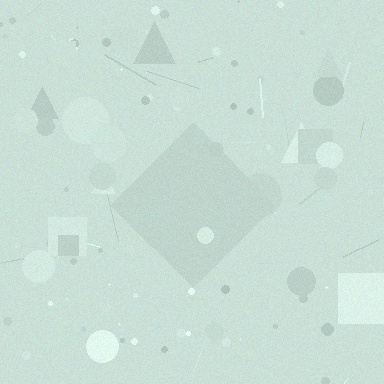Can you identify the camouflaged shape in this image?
The camouflaged shape is a diamond.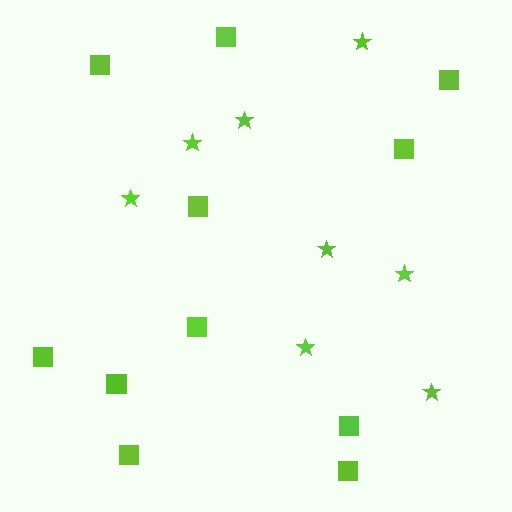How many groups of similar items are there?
There are 2 groups: one group of squares (11) and one group of stars (8).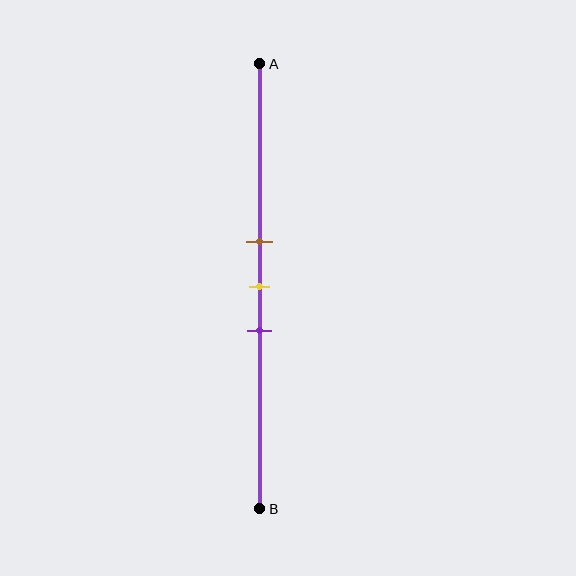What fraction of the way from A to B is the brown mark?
The brown mark is approximately 40% (0.4) of the way from A to B.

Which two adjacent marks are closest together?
The brown and yellow marks are the closest adjacent pair.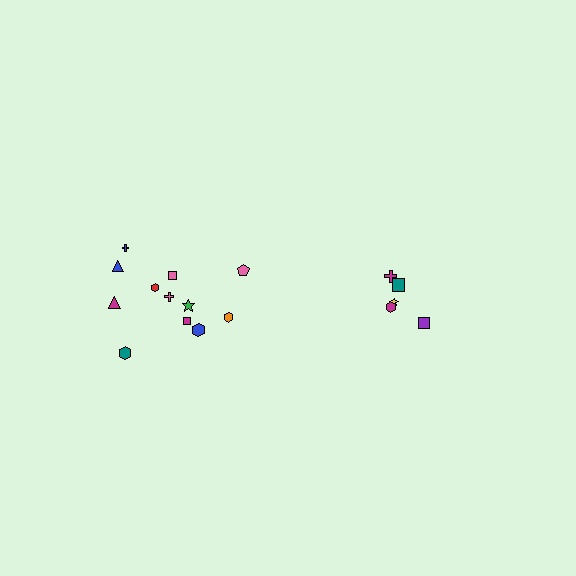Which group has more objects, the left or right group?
The left group.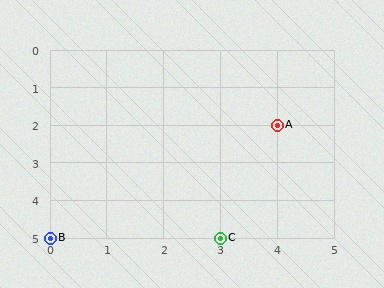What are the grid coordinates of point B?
Point B is at grid coordinates (0, 5).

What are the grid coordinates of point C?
Point C is at grid coordinates (3, 5).